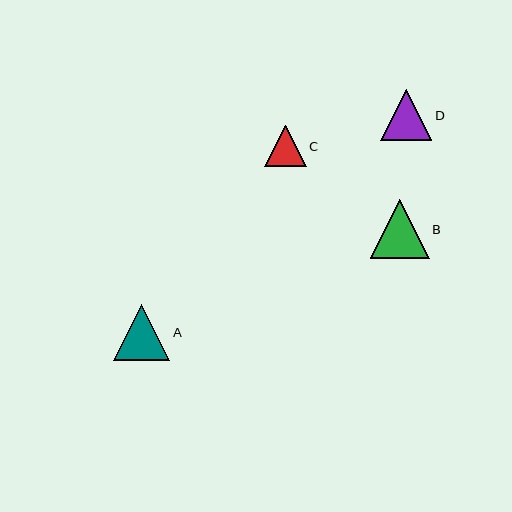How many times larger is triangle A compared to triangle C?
Triangle A is approximately 1.4 times the size of triangle C.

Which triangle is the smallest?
Triangle C is the smallest with a size of approximately 42 pixels.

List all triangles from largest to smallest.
From largest to smallest: B, A, D, C.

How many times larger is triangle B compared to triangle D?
Triangle B is approximately 1.2 times the size of triangle D.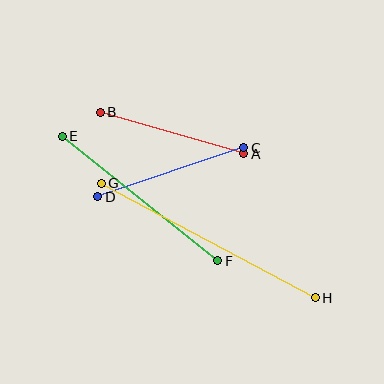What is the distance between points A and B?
The distance is approximately 150 pixels.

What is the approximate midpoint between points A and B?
The midpoint is at approximately (172, 133) pixels.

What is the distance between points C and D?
The distance is approximately 154 pixels.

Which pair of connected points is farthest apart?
Points G and H are farthest apart.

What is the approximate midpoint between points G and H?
The midpoint is at approximately (208, 240) pixels.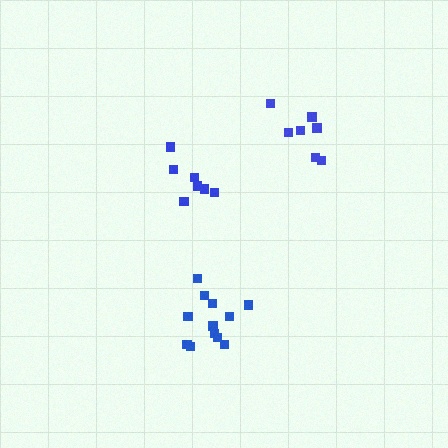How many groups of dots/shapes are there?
There are 3 groups.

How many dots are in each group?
Group 1: 7 dots, Group 2: 12 dots, Group 3: 7 dots (26 total).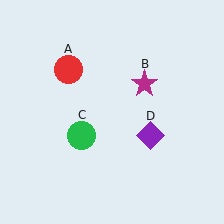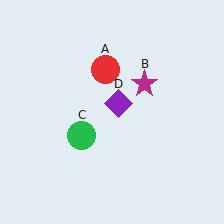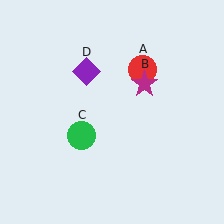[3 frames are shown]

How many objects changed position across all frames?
2 objects changed position: red circle (object A), purple diamond (object D).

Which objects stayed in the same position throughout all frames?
Magenta star (object B) and green circle (object C) remained stationary.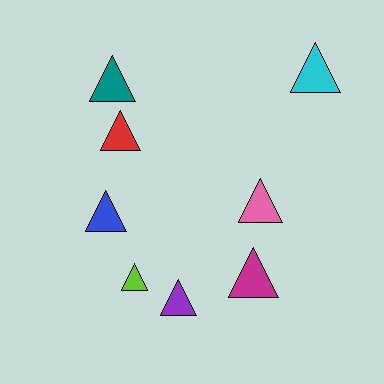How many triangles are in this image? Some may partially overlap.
There are 8 triangles.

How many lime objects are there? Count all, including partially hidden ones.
There is 1 lime object.